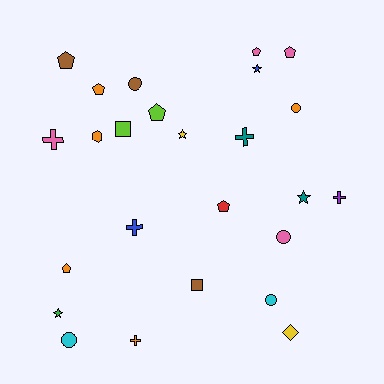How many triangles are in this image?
There are no triangles.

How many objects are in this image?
There are 25 objects.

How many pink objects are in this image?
There are 4 pink objects.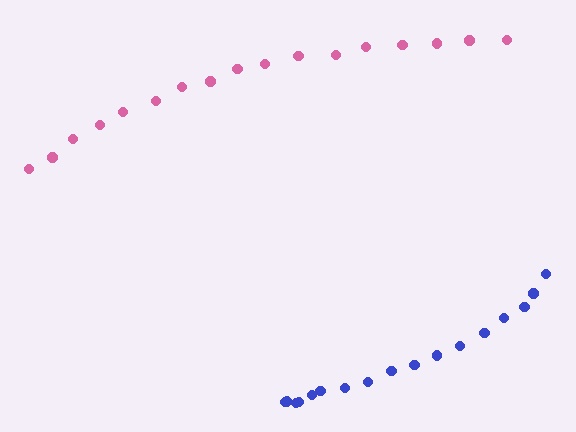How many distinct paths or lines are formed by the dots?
There are 2 distinct paths.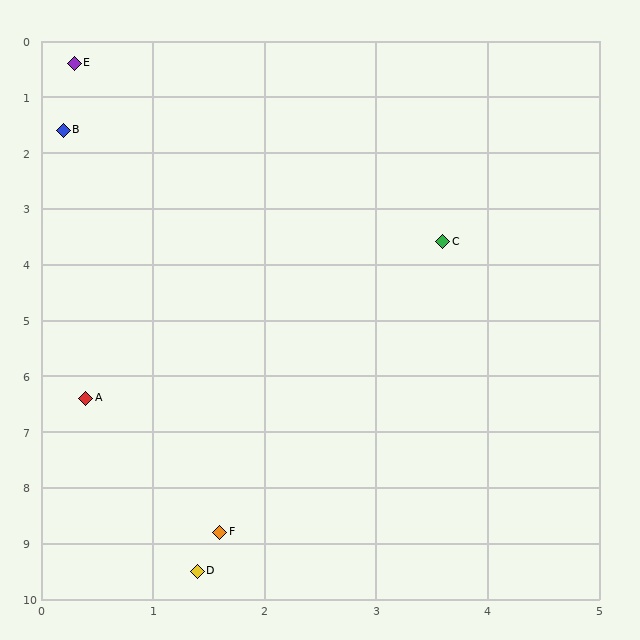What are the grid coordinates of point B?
Point B is at approximately (0.2, 1.6).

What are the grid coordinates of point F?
Point F is at approximately (1.6, 8.8).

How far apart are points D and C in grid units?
Points D and C are about 6.3 grid units apart.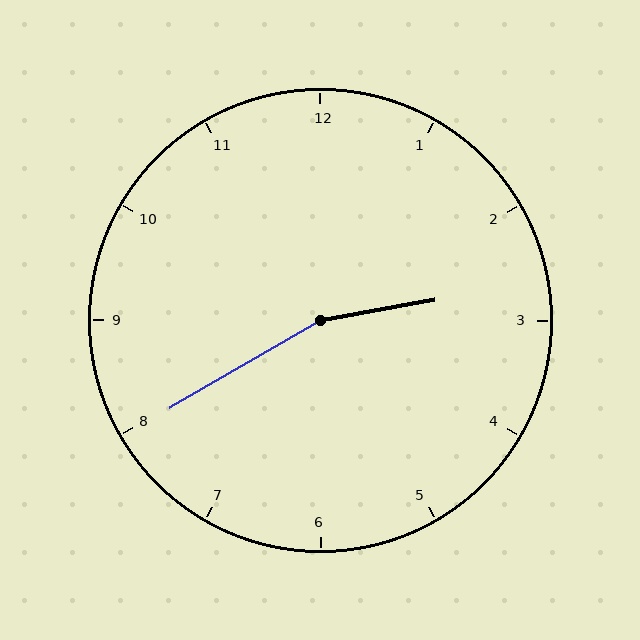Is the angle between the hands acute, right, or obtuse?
It is obtuse.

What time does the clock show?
2:40.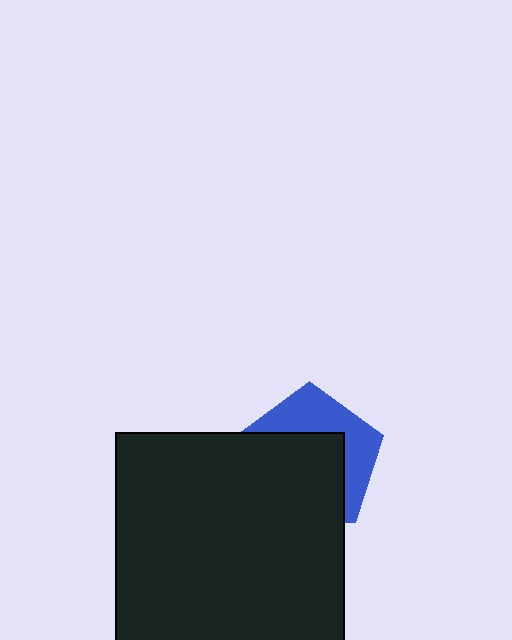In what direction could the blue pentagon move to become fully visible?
The blue pentagon could move up. That would shift it out from behind the black square entirely.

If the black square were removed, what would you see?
You would see the complete blue pentagon.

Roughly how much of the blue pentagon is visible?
A small part of it is visible (roughly 39%).